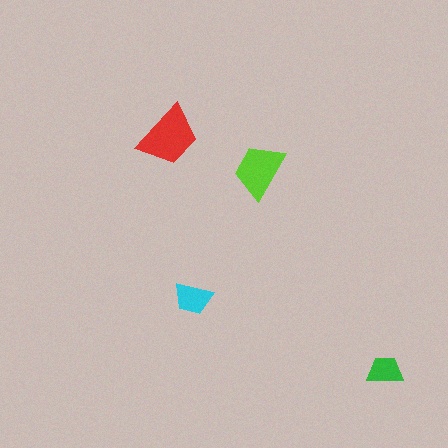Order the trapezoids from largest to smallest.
the red one, the lime one, the cyan one, the green one.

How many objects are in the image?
There are 4 objects in the image.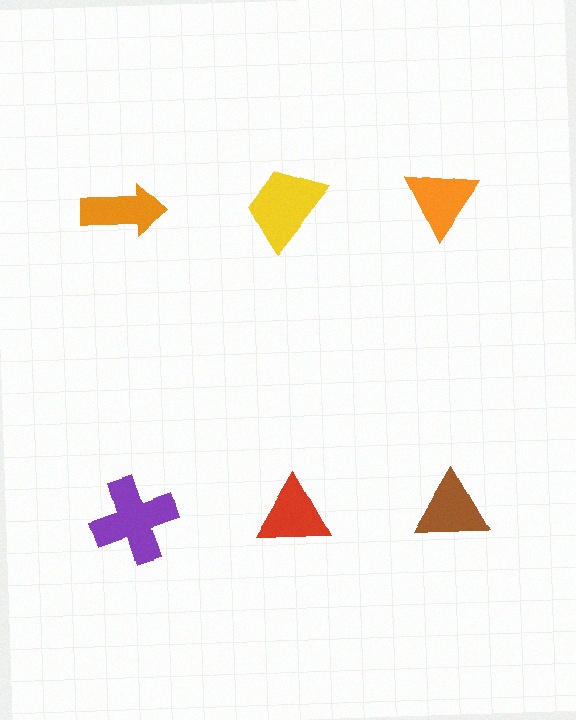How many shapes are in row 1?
3 shapes.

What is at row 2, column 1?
A purple cross.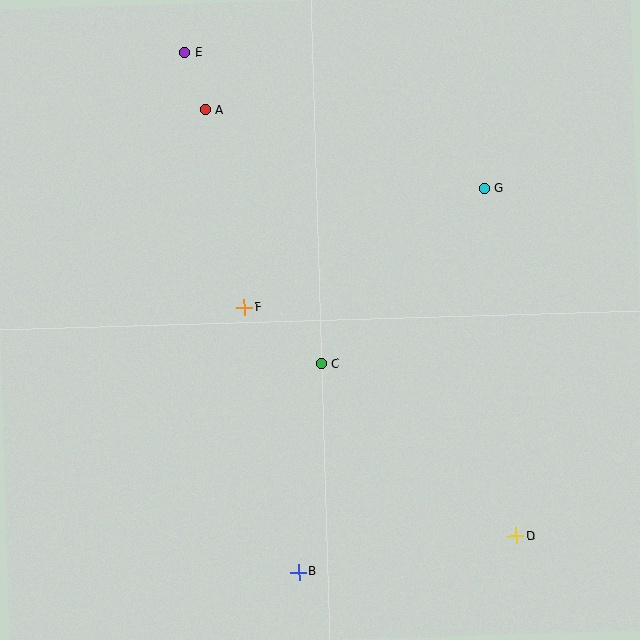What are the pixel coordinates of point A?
Point A is at (205, 110).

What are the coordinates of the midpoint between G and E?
The midpoint between G and E is at (335, 120).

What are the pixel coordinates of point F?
Point F is at (244, 308).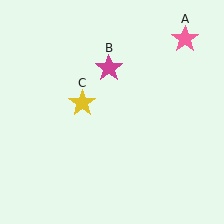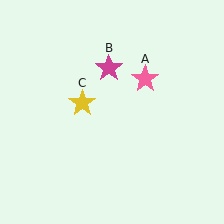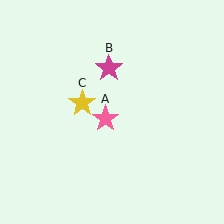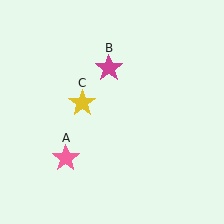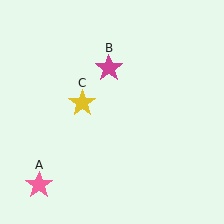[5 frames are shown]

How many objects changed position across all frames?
1 object changed position: pink star (object A).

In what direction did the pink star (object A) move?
The pink star (object A) moved down and to the left.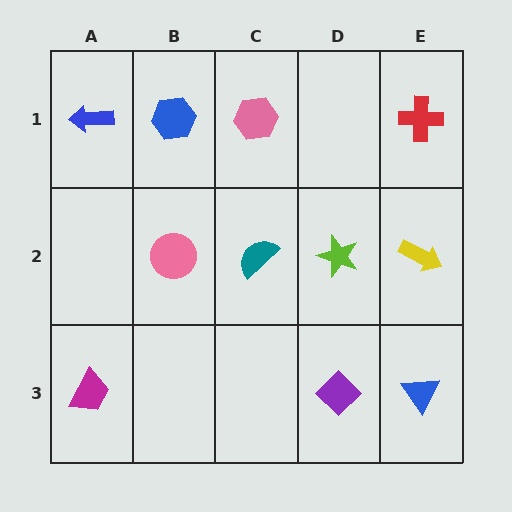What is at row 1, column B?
A blue hexagon.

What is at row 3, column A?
A magenta trapezoid.